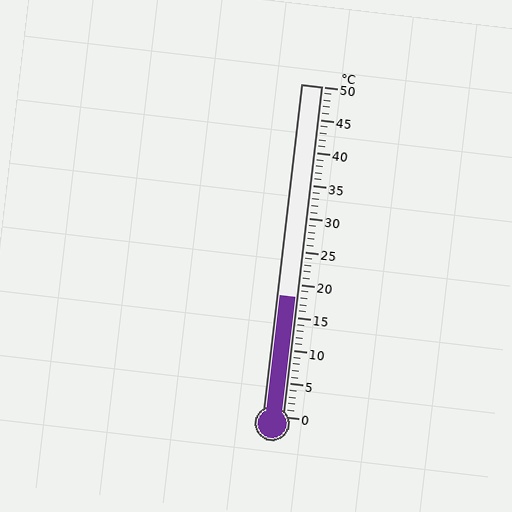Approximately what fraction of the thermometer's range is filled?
The thermometer is filled to approximately 35% of its range.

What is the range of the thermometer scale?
The thermometer scale ranges from 0°C to 50°C.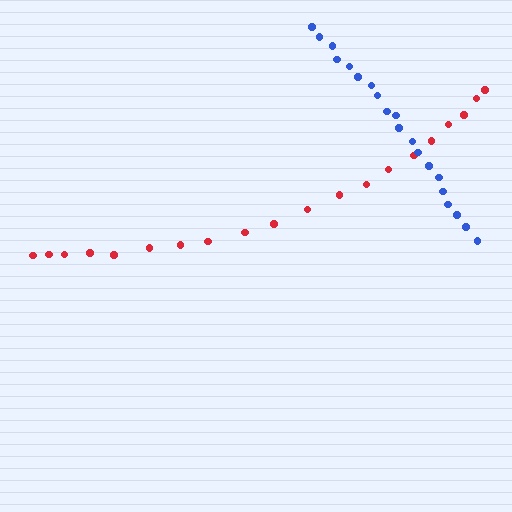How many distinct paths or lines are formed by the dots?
There are 2 distinct paths.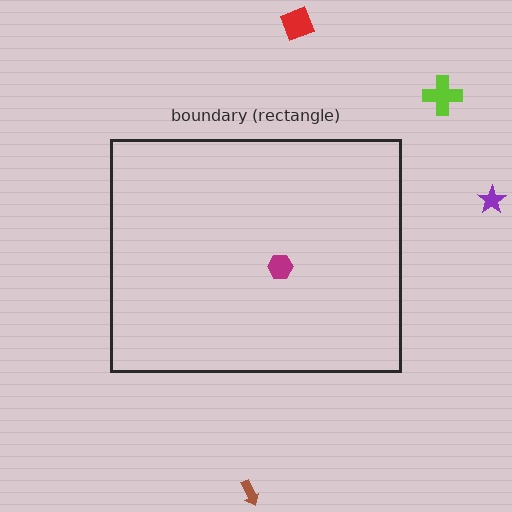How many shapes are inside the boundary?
1 inside, 4 outside.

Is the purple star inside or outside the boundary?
Outside.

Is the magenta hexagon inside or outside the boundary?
Inside.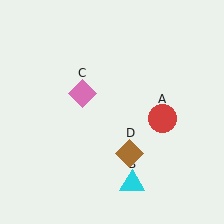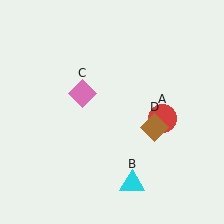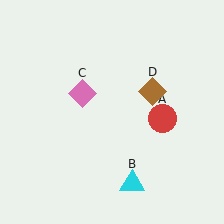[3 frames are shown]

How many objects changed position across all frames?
1 object changed position: brown diamond (object D).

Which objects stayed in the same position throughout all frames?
Red circle (object A) and cyan triangle (object B) and pink diamond (object C) remained stationary.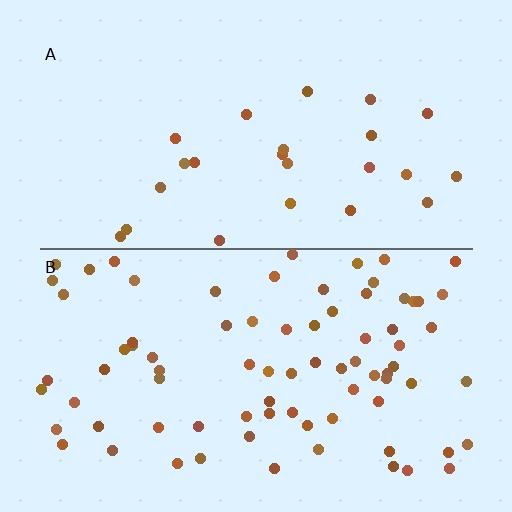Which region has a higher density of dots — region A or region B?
B (the bottom).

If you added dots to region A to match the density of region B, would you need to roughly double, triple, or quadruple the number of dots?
Approximately triple.